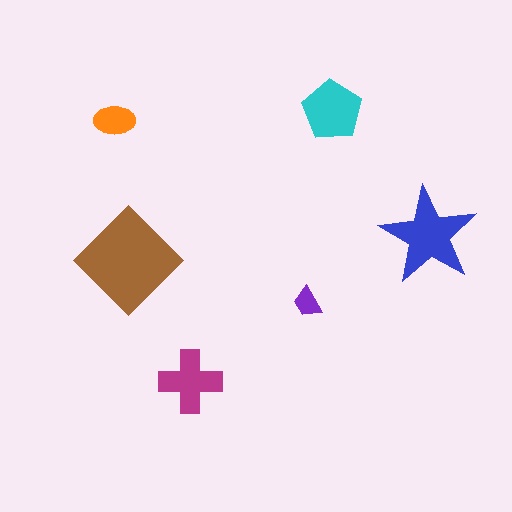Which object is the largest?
The brown diamond.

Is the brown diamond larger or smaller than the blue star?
Larger.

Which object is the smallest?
The purple trapezoid.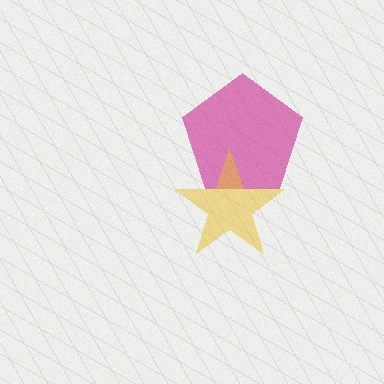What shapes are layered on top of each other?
The layered shapes are: a magenta pentagon, a yellow star.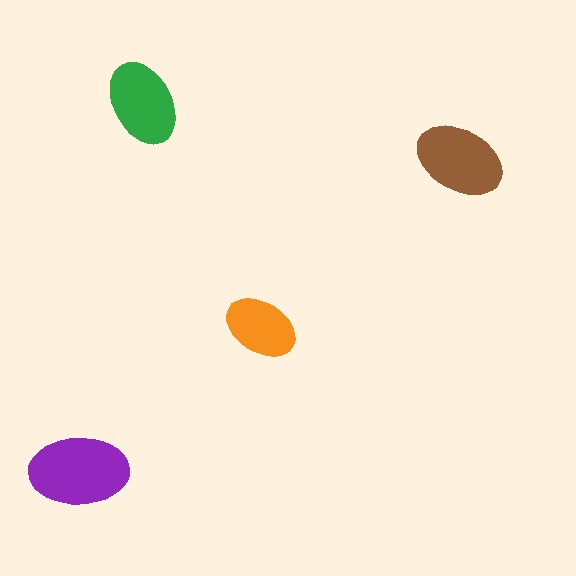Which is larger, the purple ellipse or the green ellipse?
The purple one.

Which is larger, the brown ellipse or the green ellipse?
The brown one.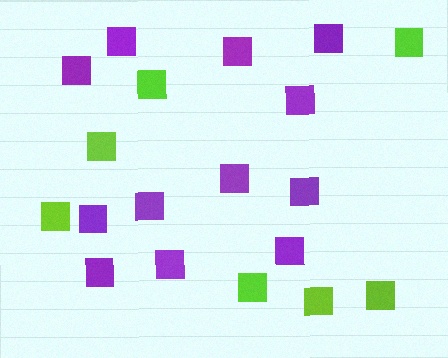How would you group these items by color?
There are 2 groups: one group of purple squares (12) and one group of lime squares (7).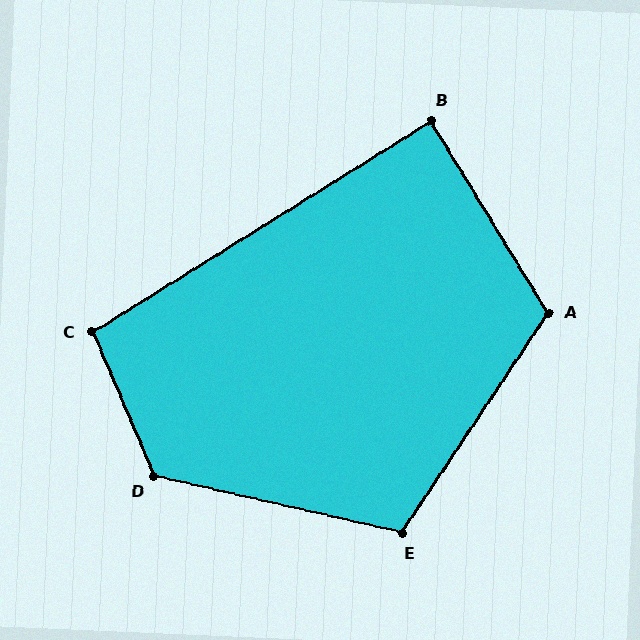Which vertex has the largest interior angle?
D, at approximately 126 degrees.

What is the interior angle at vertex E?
Approximately 111 degrees (obtuse).